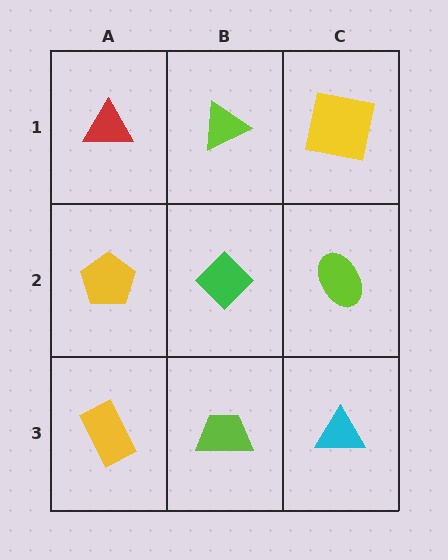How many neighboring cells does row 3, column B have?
3.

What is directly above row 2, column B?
A lime triangle.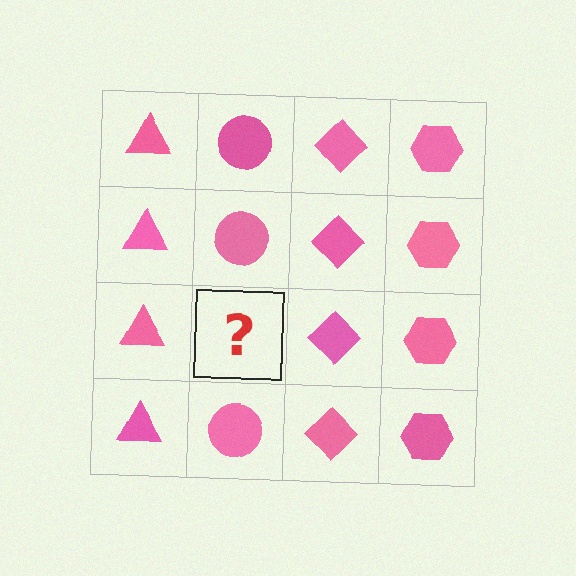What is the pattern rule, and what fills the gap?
The rule is that each column has a consistent shape. The gap should be filled with a pink circle.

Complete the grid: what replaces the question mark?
The question mark should be replaced with a pink circle.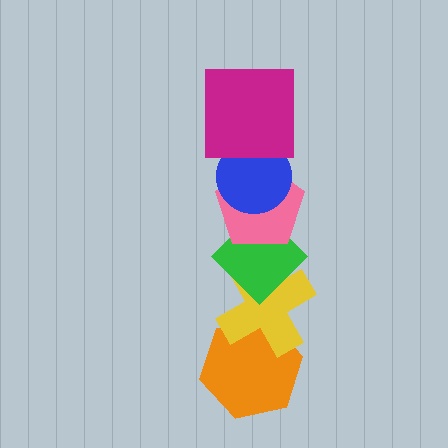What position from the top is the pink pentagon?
The pink pentagon is 3rd from the top.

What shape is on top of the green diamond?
The pink pentagon is on top of the green diamond.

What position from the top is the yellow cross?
The yellow cross is 5th from the top.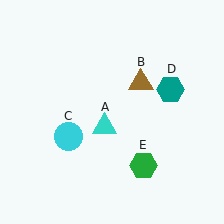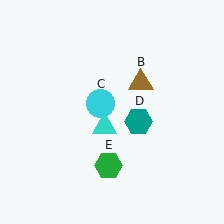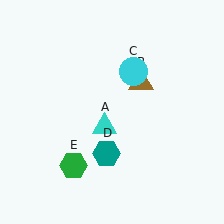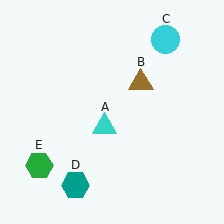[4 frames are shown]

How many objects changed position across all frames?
3 objects changed position: cyan circle (object C), teal hexagon (object D), green hexagon (object E).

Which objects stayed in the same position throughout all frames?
Cyan triangle (object A) and brown triangle (object B) remained stationary.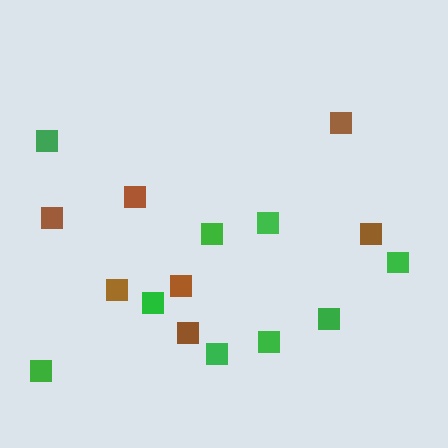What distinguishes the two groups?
There are 2 groups: one group of green squares (9) and one group of brown squares (7).